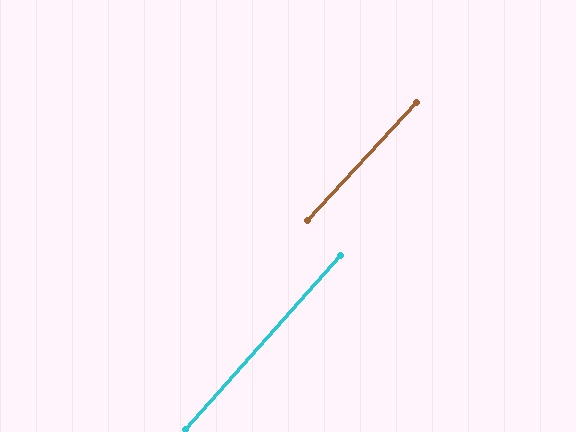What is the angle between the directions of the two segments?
Approximately 1 degree.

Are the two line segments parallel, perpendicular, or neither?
Parallel — their directions differ by only 1.2°.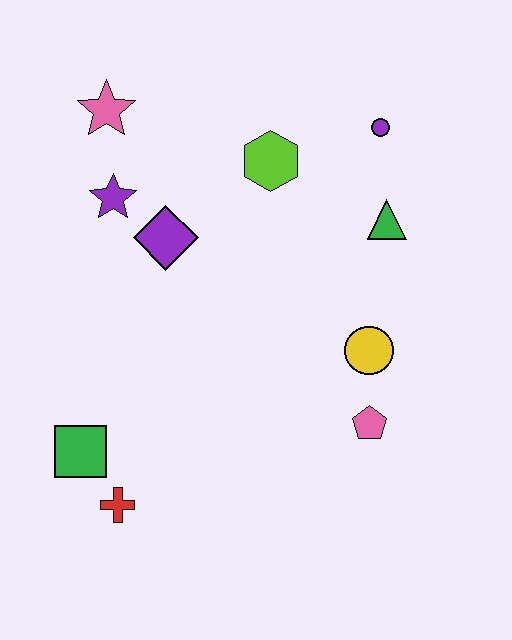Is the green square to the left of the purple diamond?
Yes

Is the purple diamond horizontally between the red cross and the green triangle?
Yes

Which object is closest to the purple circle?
The green triangle is closest to the purple circle.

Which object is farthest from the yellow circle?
The pink star is farthest from the yellow circle.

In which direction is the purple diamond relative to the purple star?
The purple diamond is to the right of the purple star.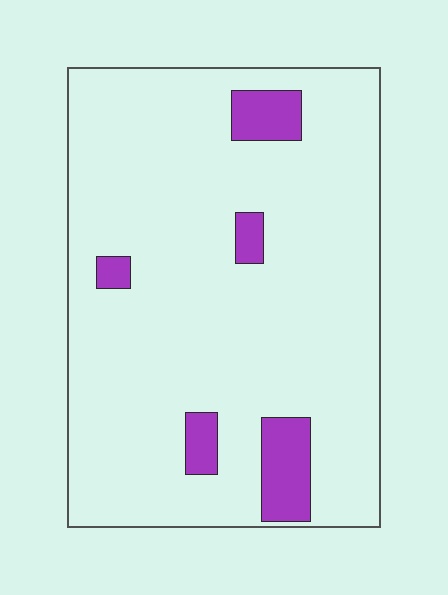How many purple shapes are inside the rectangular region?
5.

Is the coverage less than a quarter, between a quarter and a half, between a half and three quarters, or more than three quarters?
Less than a quarter.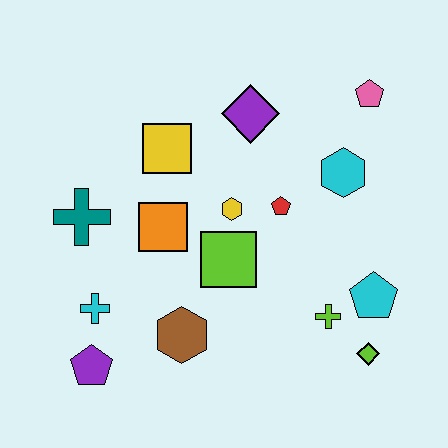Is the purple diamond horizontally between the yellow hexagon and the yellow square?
No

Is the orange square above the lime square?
Yes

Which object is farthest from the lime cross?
The teal cross is farthest from the lime cross.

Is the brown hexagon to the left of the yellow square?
No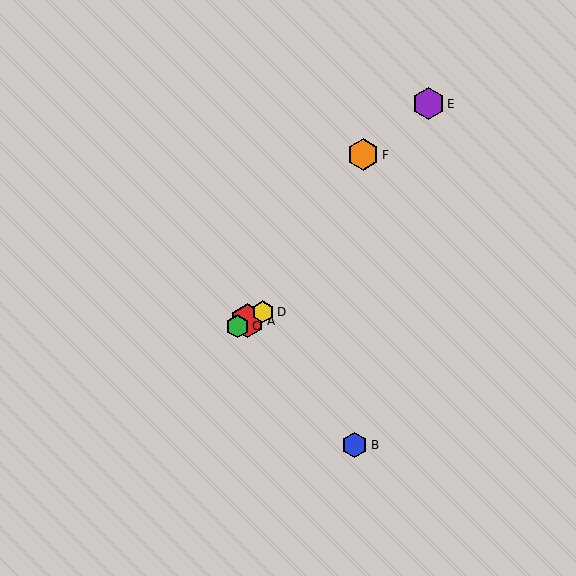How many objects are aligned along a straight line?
3 objects (A, C, D) are aligned along a straight line.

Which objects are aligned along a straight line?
Objects A, C, D are aligned along a straight line.